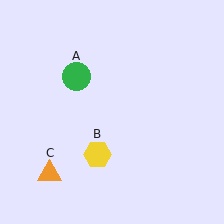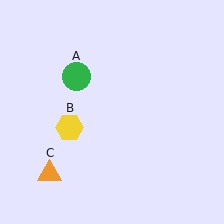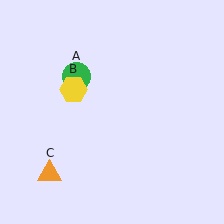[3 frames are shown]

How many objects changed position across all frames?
1 object changed position: yellow hexagon (object B).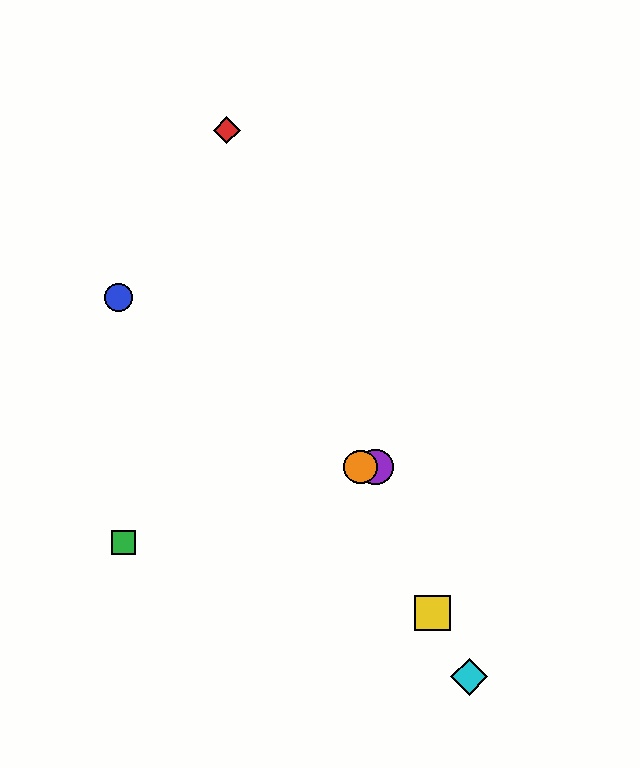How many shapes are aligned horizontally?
2 shapes (the purple circle, the orange circle) are aligned horizontally.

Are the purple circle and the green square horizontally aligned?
No, the purple circle is at y≈467 and the green square is at y≈542.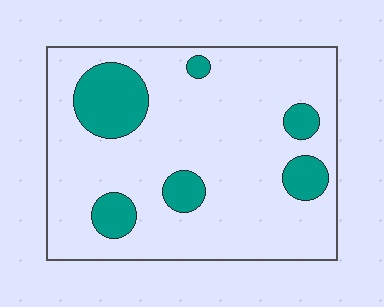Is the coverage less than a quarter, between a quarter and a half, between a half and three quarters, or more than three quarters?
Less than a quarter.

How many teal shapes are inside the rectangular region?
6.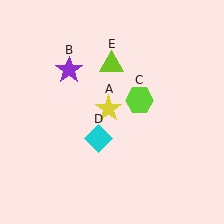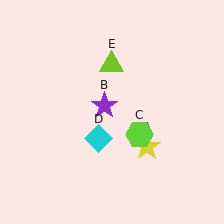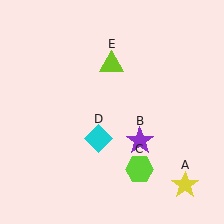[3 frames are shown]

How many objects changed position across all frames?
3 objects changed position: yellow star (object A), purple star (object B), lime hexagon (object C).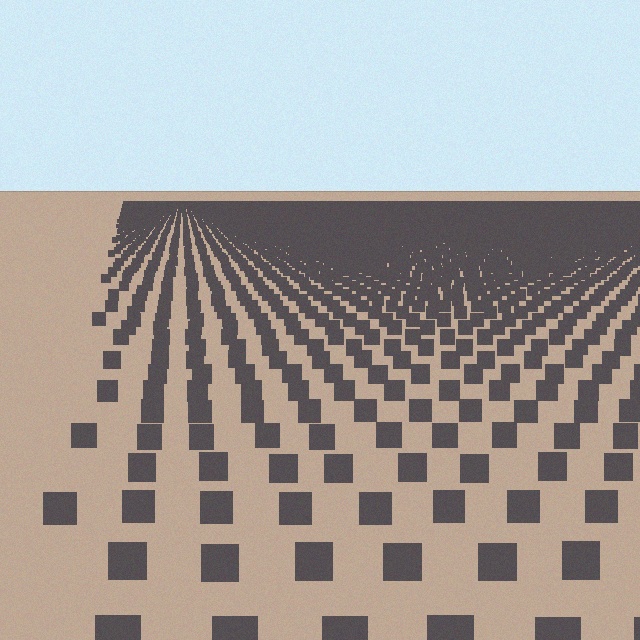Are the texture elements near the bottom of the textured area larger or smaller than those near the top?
Larger. Near the bottom, elements are closer to the viewer and appear at a bigger on-screen size.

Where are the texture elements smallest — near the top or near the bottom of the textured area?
Near the top.